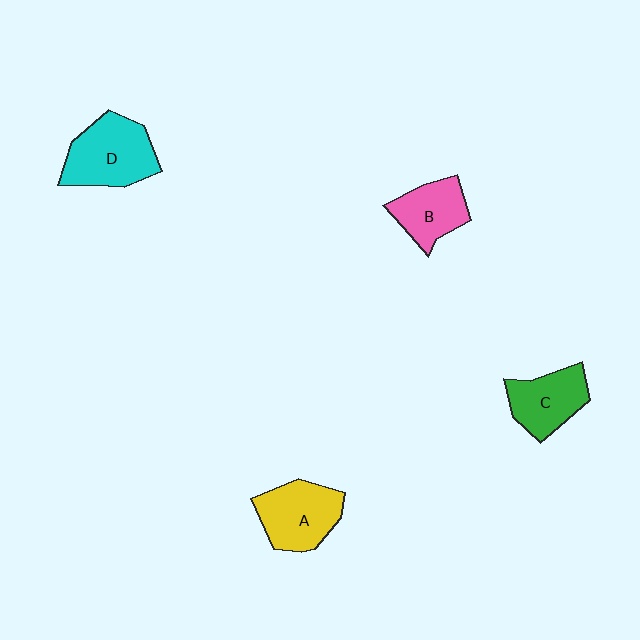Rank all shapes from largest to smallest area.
From largest to smallest: D (cyan), A (yellow), C (green), B (pink).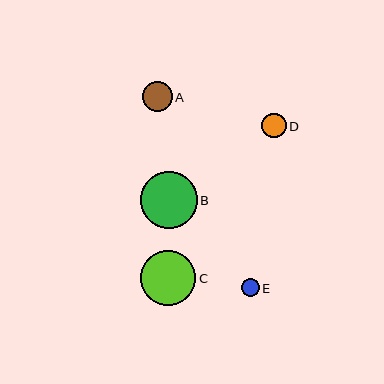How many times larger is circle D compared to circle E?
Circle D is approximately 1.4 times the size of circle E.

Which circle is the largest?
Circle B is the largest with a size of approximately 57 pixels.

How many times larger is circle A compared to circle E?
Circle A is approximately 1.6 times the size of circle E.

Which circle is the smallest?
Circle E is the smallest with a size of approximately 18 pixels.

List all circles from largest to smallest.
From largest to smallest: B, C, A, D, E.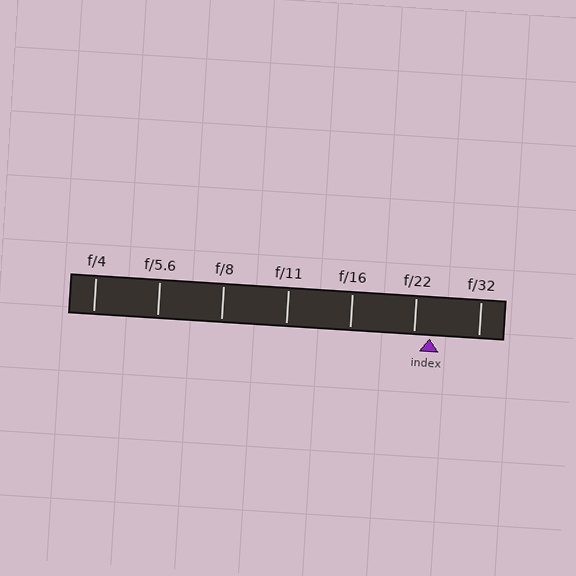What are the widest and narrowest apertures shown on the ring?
The widest aperture shown is f/4 and the narrowest is f/32.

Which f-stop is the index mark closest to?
The index mark is closest to f/22.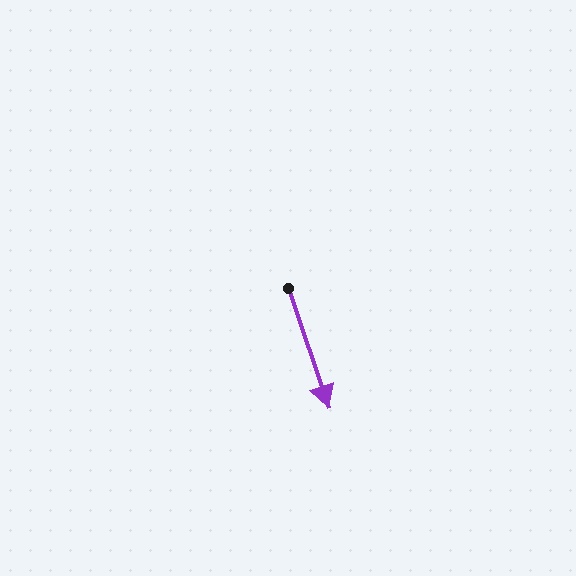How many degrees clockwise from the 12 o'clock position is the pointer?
Approximately 161 degrees.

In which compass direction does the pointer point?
South.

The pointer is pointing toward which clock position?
Roughly 5 o'clock.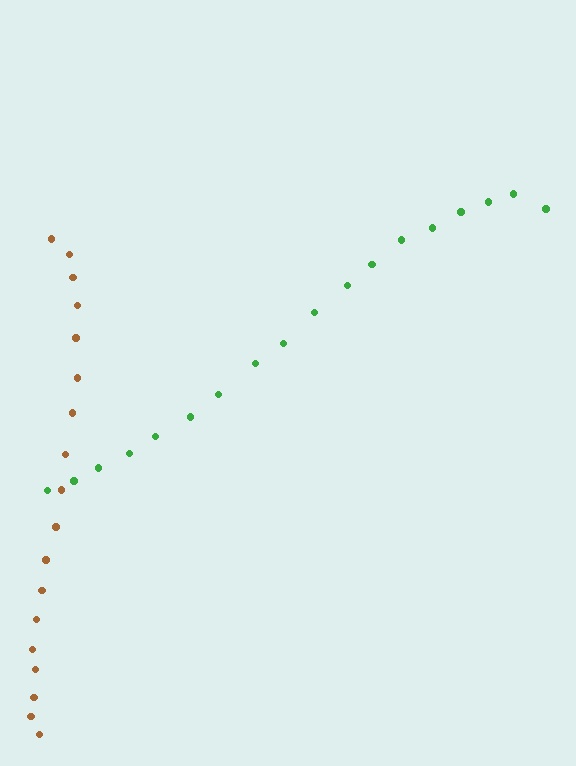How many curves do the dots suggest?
There are 2 distinct paths.